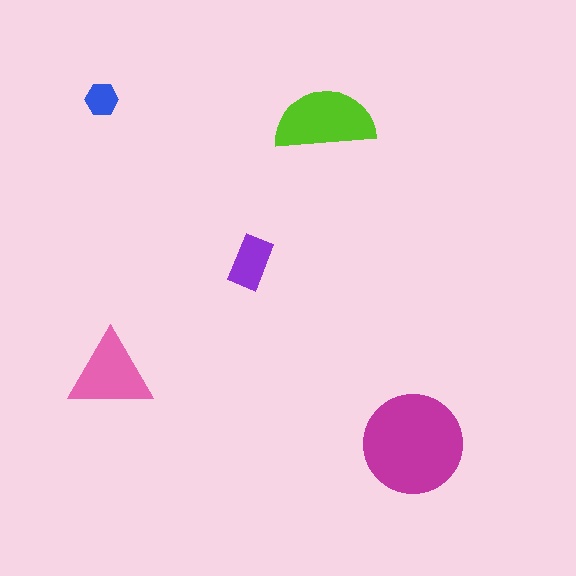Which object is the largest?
The magenta circle.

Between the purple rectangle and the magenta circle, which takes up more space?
The magenta circle.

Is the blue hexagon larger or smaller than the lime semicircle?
Smaller.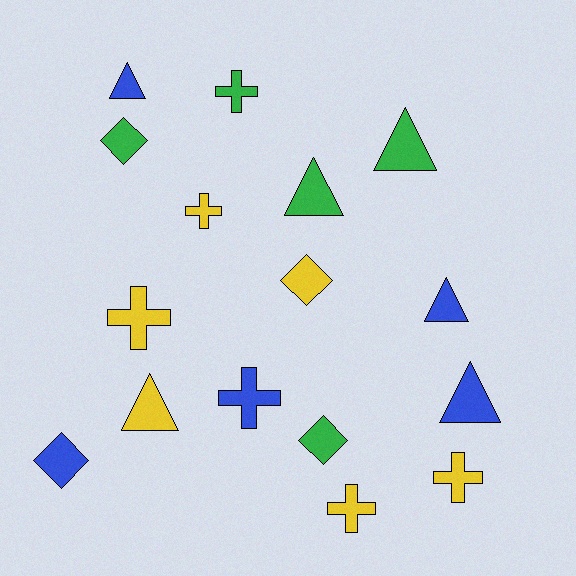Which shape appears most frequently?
Cross, with 6 objects.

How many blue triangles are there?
There are 3 blue triangles.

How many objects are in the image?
There are 16 objects.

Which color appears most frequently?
Yellow, with 6 objects.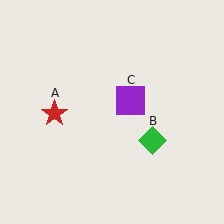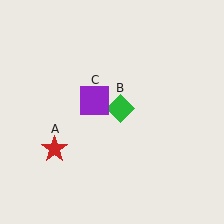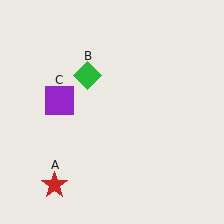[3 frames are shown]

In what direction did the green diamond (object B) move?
The green diamond (object B) moved up and to the left.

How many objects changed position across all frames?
3 objects changed position: red star (object A), green diamond (object B), purple square (object C).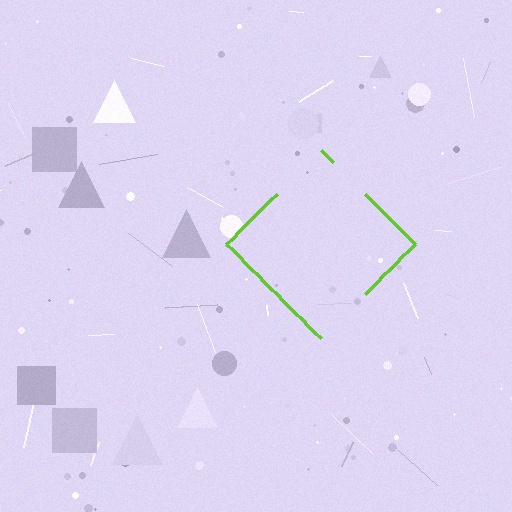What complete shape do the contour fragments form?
The contour fragments form a diamond.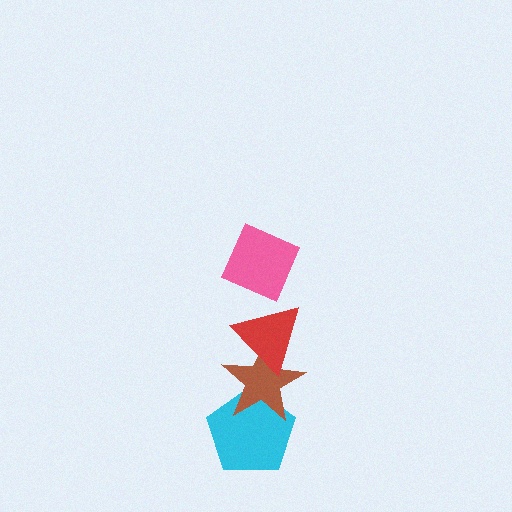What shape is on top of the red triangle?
The pink diamond is on top of the red triangle.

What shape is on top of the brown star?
The red triangle is on top of the brown star.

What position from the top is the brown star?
The brown star is 3rd from the top.